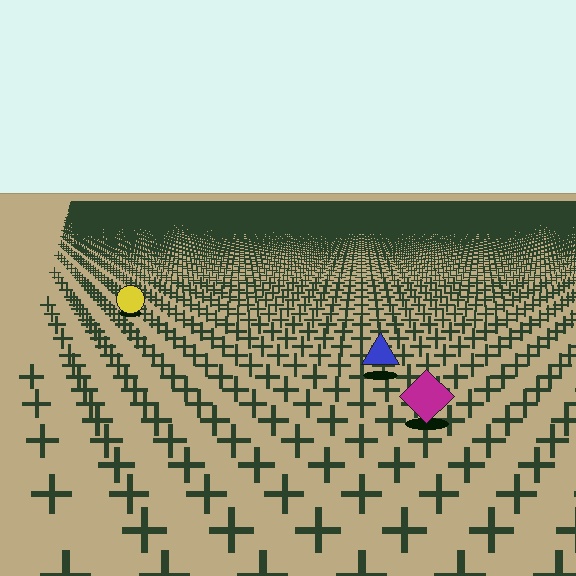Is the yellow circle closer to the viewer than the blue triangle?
No. The blue triangle is closer — you can tell from the texture gradient: the ground texture is coarser near it.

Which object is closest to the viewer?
The magenta diamond is closest. The texture marks near it are larger and more spread out.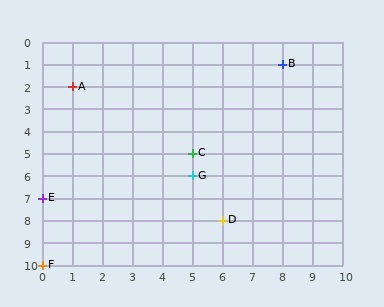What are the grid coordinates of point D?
Point D is at grid coordinates (6, 8).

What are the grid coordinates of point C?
Point C is at grid coordinates (5, 5).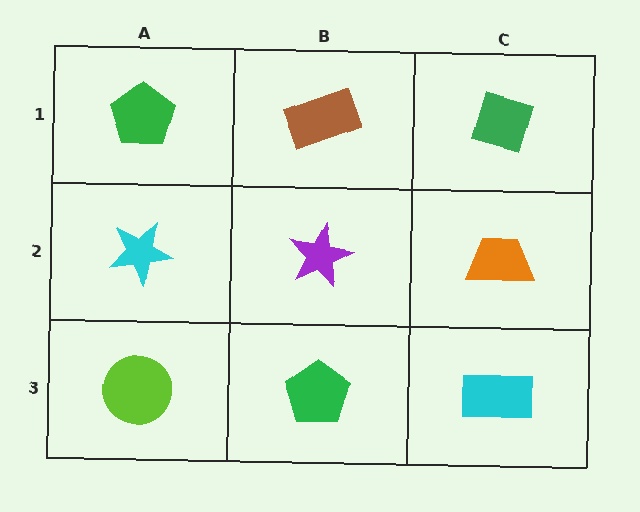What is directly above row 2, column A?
A green pentagon.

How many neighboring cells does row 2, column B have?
4.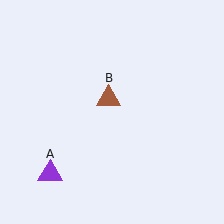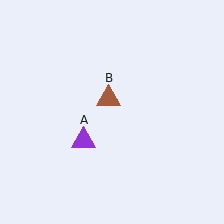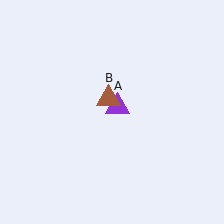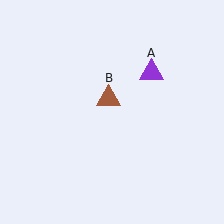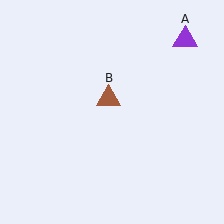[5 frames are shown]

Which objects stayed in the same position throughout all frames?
Brown triangle (object B) remained stationary.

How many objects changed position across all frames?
1 object changed position: purple triangle (object A).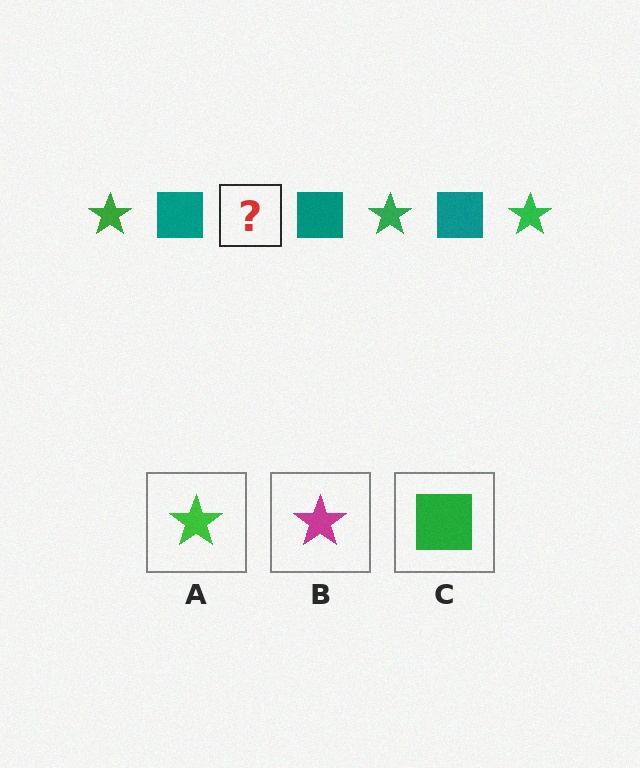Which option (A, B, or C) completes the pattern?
A.